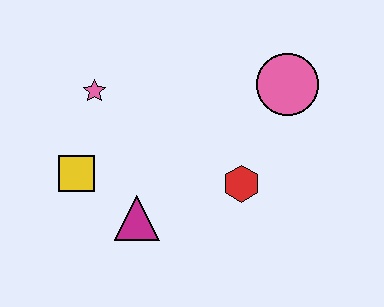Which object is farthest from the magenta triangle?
The pink circle is farthest from the magenta triangle.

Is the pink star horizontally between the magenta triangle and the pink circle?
No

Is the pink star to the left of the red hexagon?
Yes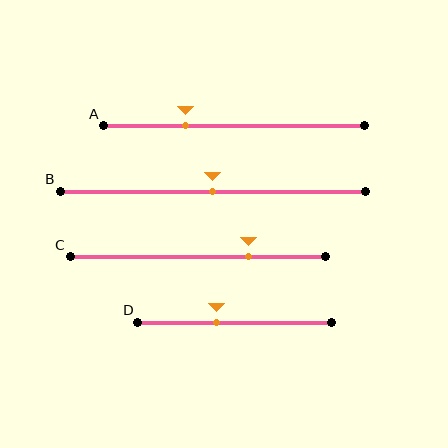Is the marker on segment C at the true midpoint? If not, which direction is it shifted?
No, the marker on segment C is shifted to the right by about 20% of the segment length.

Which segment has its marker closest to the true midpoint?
Segment B has its marker closest to the true midpoint.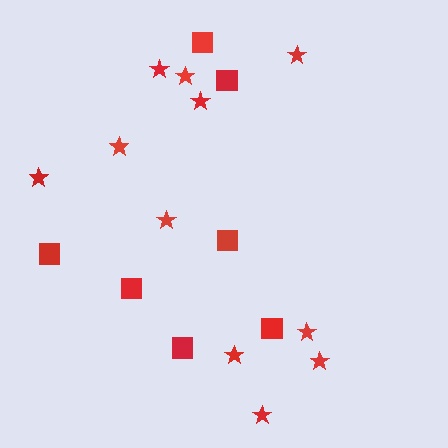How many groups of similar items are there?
There are 2 groups: one group of stars (11) and one group of squares (7).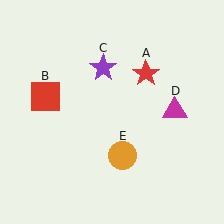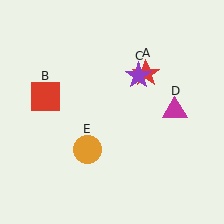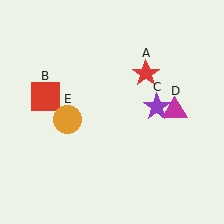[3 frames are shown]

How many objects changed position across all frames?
2 objects changed position: purple star (object C), orange circle (object E).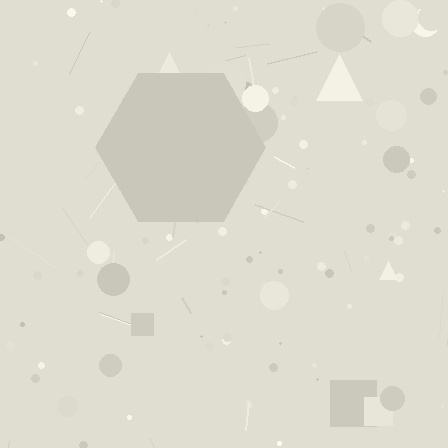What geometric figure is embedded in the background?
A hexagon is embedded in the background.